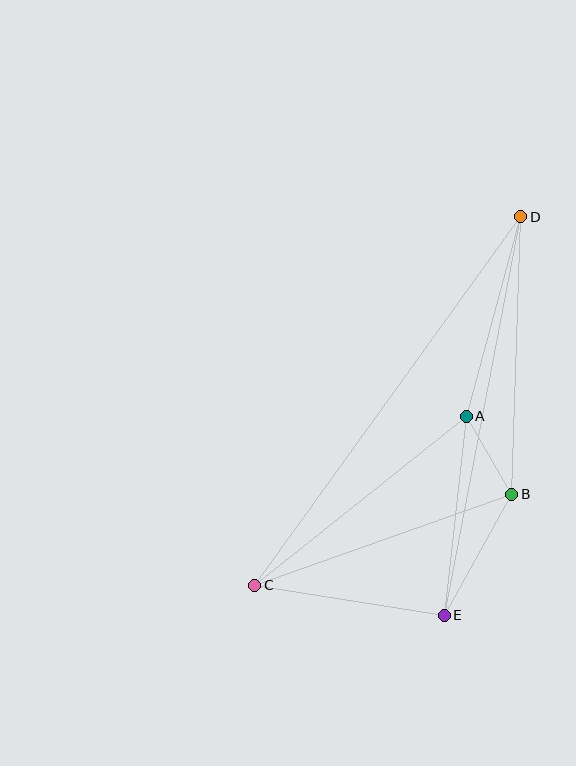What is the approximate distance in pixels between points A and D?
The distance between A and D is approximately 207 pixels.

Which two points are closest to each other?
Points A and B are closest to each other.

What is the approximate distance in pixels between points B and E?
The distance between B and E is approximately 139 pixels.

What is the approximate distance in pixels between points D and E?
The distance between D and E is approximately 406 pixels.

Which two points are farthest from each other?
Points C and D are farthest from each other.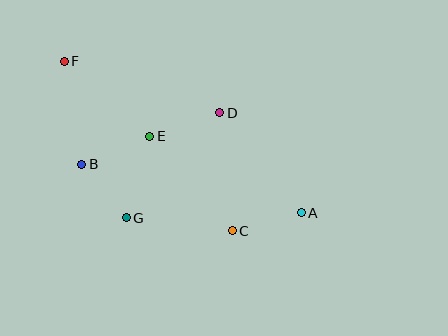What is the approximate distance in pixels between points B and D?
The distance between B and D is approximately 147 pixels.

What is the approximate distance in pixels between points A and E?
The distance between A and E is approximately 170 pixels.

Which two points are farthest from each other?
Points A and F are farthest from each other.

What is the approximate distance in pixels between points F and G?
The distance between F and G is approximately 168 pixels.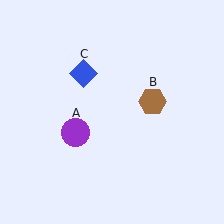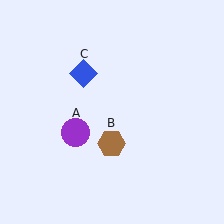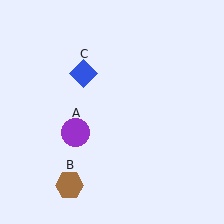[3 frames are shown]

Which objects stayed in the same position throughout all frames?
Purple circle (object A) and blue diamond (object C) remained stationary.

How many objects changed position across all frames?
1 object changed position: brown hexagon (object B).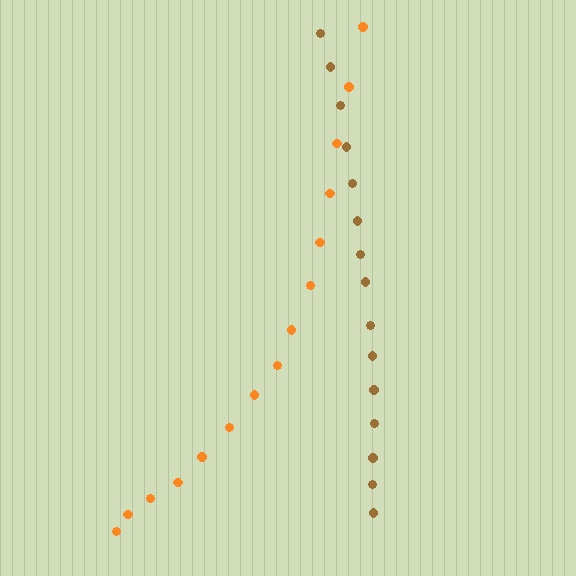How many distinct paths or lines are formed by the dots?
There are 2 distinct paths.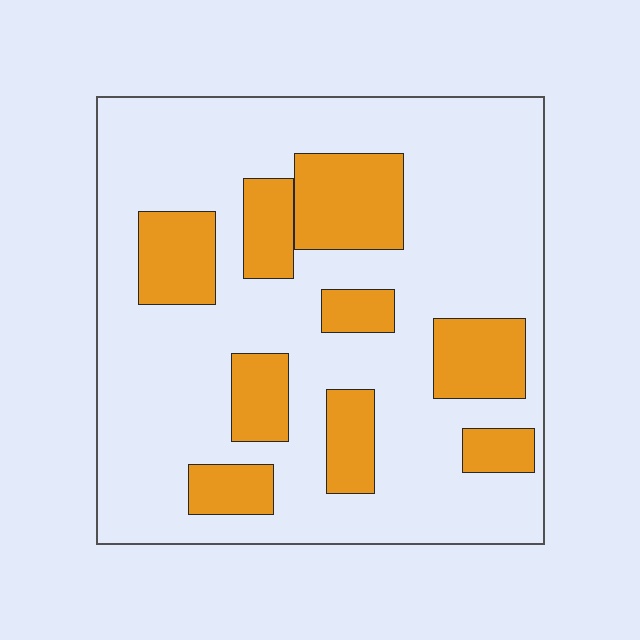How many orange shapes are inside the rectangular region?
9.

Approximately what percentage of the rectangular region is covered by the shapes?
Approximately 25%.